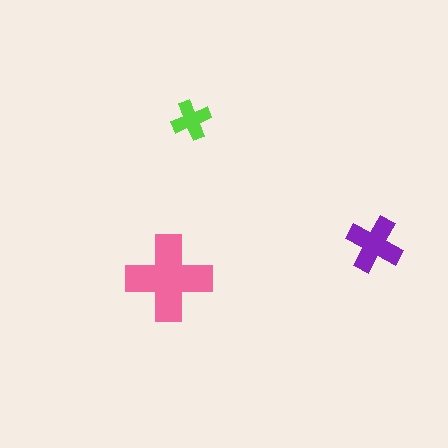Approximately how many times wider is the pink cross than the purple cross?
About 1.5 times wider.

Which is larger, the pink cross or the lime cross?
The pink one.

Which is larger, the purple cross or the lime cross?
The purple one.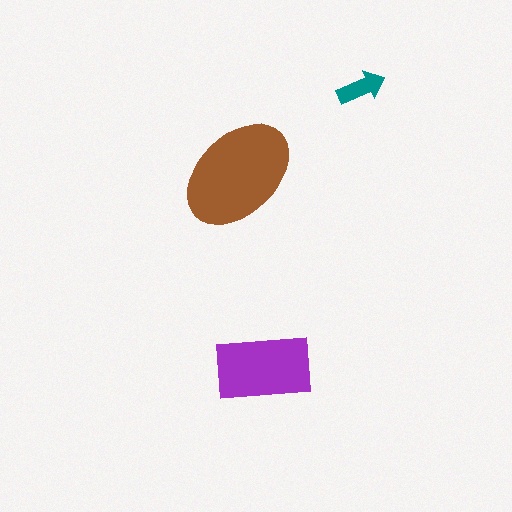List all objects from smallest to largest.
The teal arrow, the purple rectangle, the brown ellipse.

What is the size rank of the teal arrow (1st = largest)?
3rd.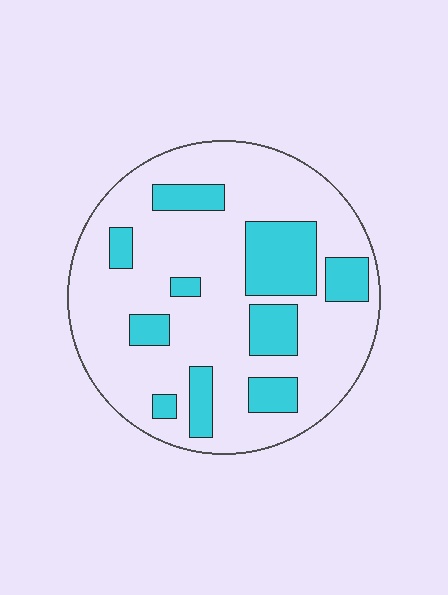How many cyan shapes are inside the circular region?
10.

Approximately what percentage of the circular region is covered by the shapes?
Approximately 25%.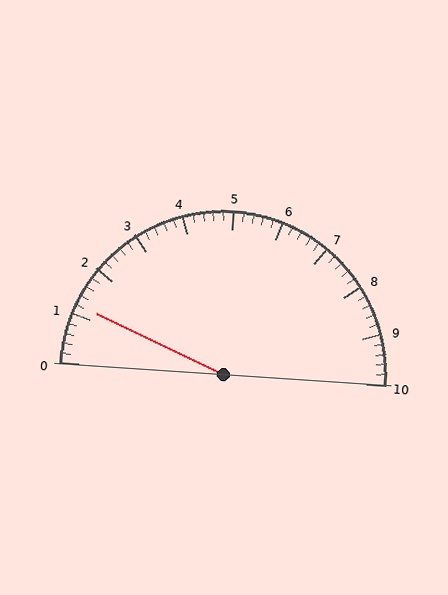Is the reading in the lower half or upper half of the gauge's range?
The reading is in the lower half of the range (0 to 10).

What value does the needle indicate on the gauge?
The needle indicates approximately 1.2.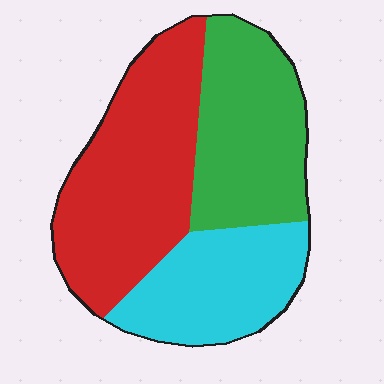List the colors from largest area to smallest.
From largest to smallest: red, green, cyan.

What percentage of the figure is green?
Green takes up between a sixth and a third of the figure.